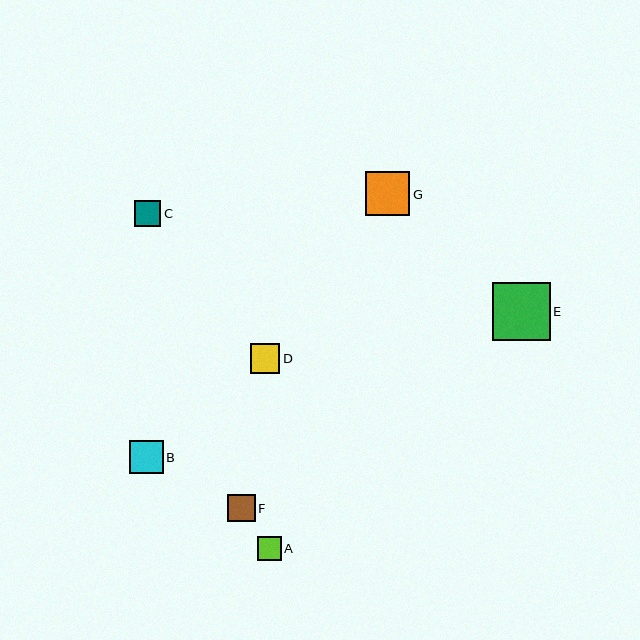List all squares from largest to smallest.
From largest to smallest: E, G, B, D, F, C, A.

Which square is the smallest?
Square A is the smallest with a size of approximately 24 pixels.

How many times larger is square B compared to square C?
Square B is approximately 1.3 times the size of square C.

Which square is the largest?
Square E is the largest with a size of approximately 58 pixels.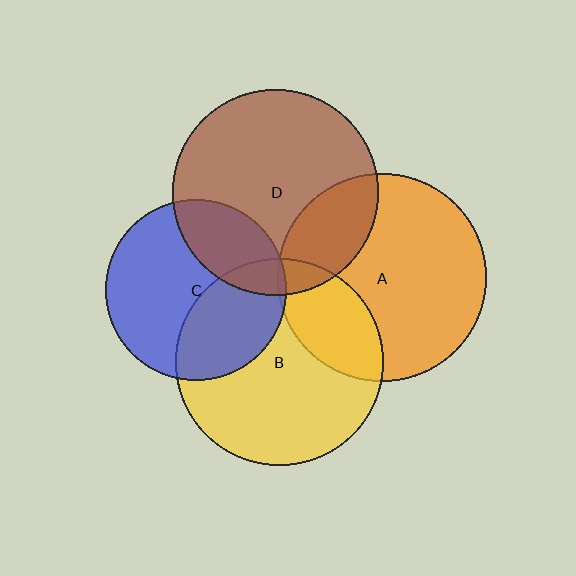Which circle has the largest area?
Circle A (orange).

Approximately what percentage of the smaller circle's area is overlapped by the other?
Approximately 5%.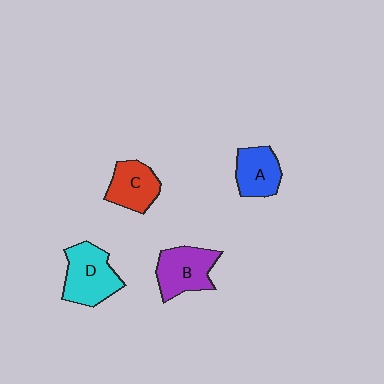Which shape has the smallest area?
Shape A (blue).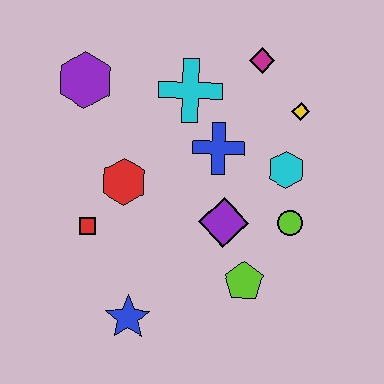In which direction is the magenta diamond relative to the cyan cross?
The magenta diamond is to the right of the cyan cross.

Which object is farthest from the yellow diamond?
The blue star is farthest from the yellow diamond.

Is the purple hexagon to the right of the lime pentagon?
No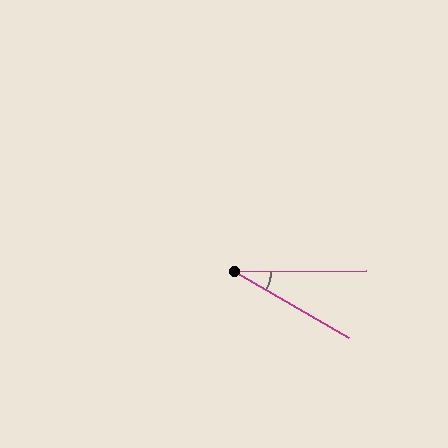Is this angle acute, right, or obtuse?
It is acute.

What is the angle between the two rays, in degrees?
Approximately 31 degrees.